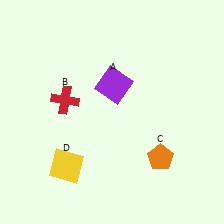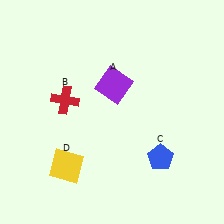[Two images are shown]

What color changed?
The pentagon (C) changed from orange in Image 1 to blue in Image 2.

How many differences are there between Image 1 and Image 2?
There is 1 difference between the two images.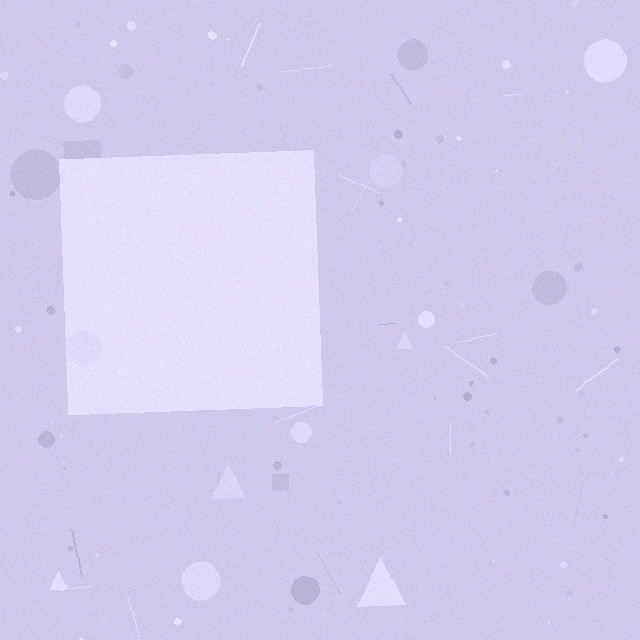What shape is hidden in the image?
A square is hidden in the image.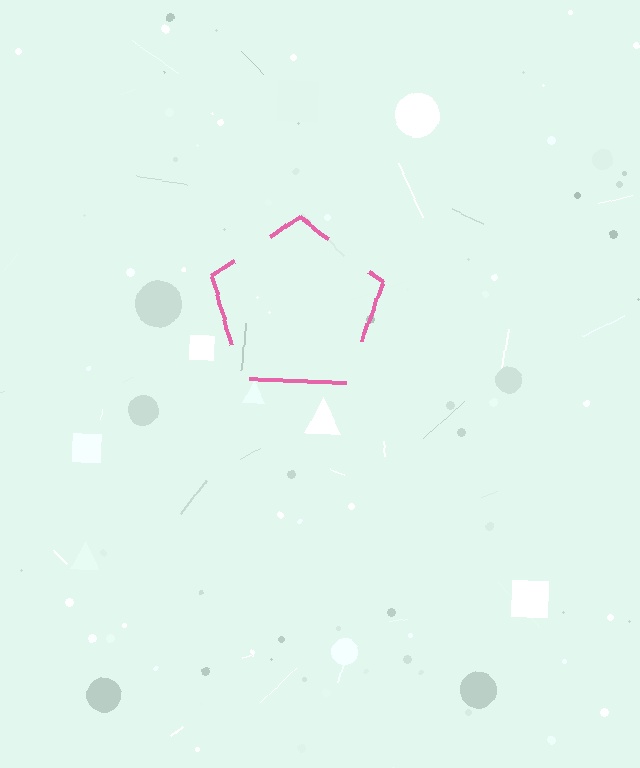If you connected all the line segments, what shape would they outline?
They would outline a pentagon.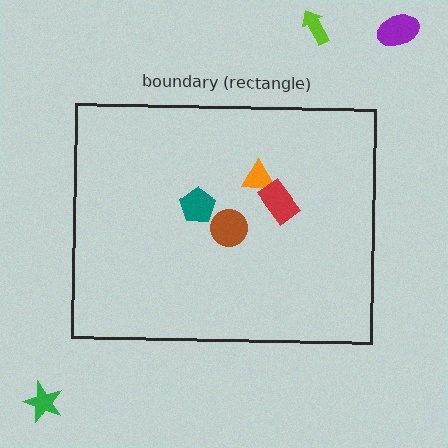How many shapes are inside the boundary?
4 inside, 3 outside.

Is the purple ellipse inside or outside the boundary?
Outside.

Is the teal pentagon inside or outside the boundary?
Inside.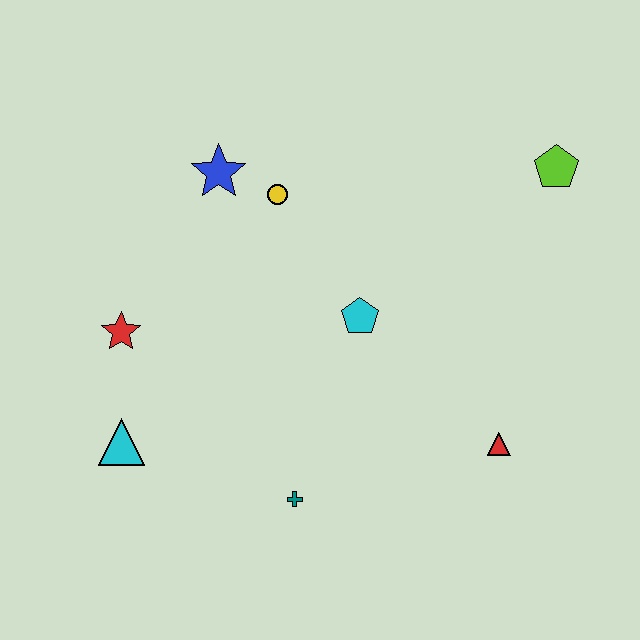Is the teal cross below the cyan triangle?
Yes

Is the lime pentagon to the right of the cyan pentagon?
Yes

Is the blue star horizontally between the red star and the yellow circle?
Yes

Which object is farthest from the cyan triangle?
The lime pentagon is farthest from the cyan triangle.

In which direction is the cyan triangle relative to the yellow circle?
The cyan triangle is below the yellow circle.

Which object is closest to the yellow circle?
The blue star is closest to the yellow circle.